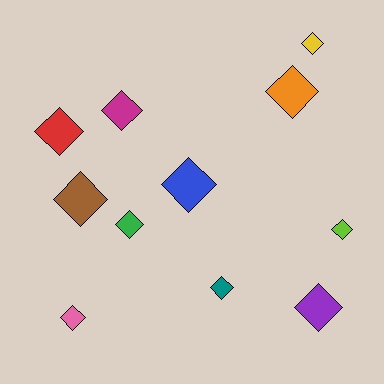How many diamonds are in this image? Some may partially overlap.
There are 11 diamonds.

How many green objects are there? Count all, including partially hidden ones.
There is 1 green object.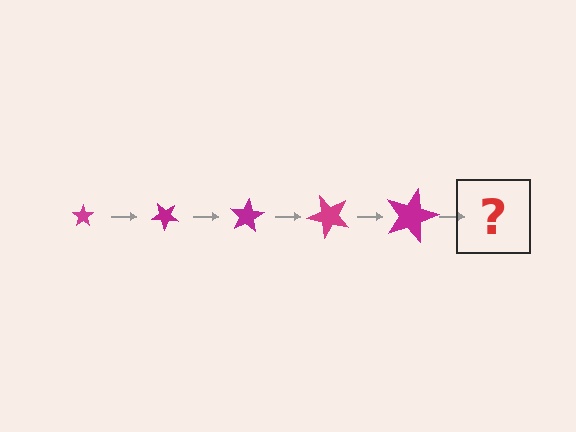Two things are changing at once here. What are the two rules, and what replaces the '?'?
The two rules are that the star grows larger each step and it rotates 40 degrees each step. The '?' should be a star, larger than the previous one and rotated 200 degrees from the start.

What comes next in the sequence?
The next element should be a star, larger than the previous one and rotated 200 degrees from the start.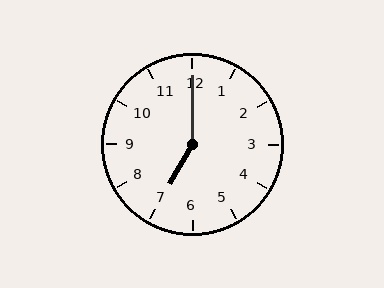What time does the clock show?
7:00.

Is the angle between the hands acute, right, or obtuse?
It is obtuse.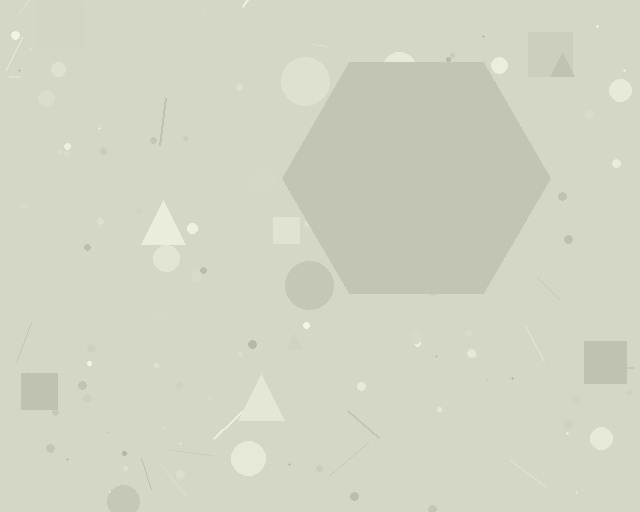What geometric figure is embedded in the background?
A hexagon is embedded in the background.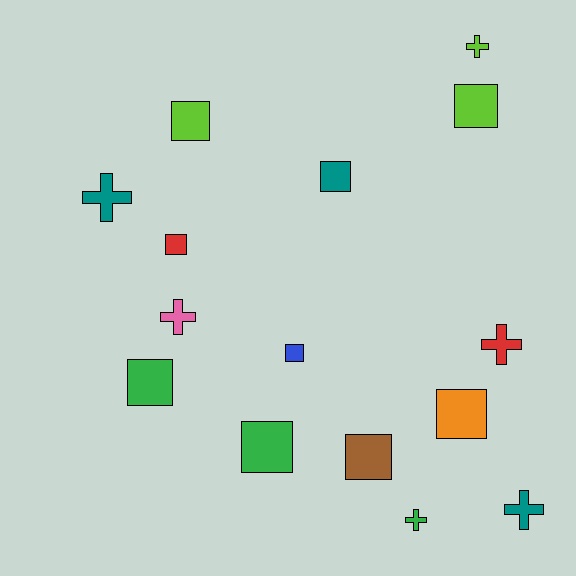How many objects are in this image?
There are 15 objects.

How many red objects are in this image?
There are 2 red objects.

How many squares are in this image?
There are 9 squares.